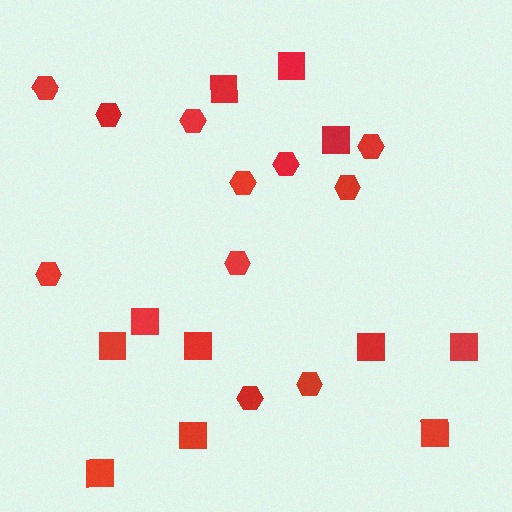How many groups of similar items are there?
There are 2 groups: one group of squares (11) and one group of hexagons (11).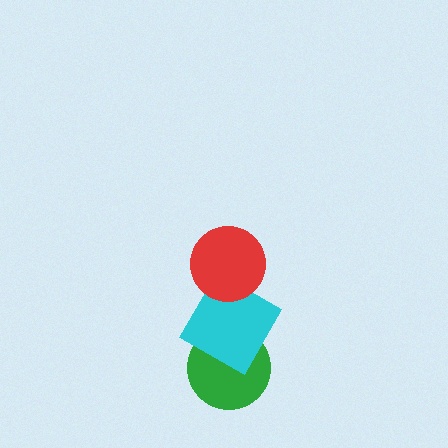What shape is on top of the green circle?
The cyan square is on top of the green circle.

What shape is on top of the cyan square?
The red circle is on top of the cyan square.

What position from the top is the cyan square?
The cyan square is 2nd from the top.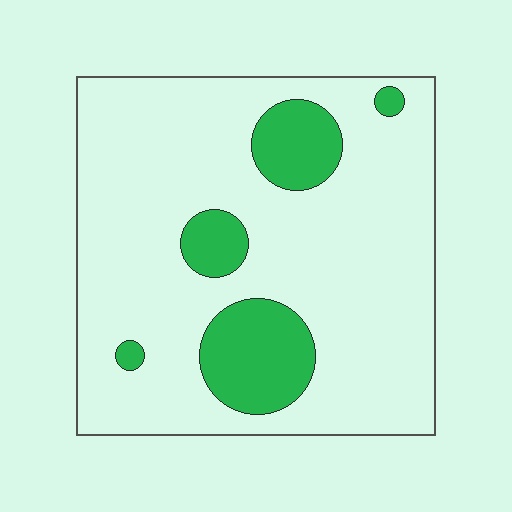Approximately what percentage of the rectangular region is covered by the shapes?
Approximately 15%.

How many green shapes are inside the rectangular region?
5.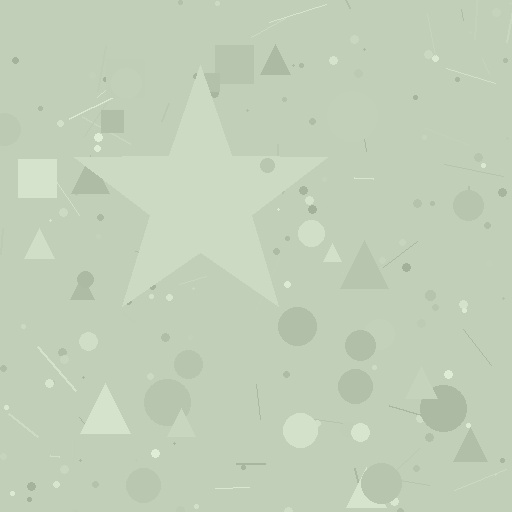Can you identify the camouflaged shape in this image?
The camouflaged shape is a star.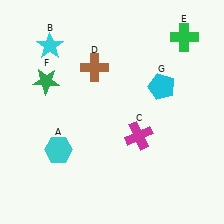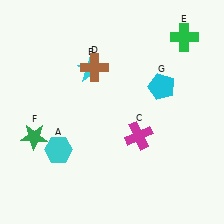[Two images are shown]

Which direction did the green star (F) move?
The green star (F) moved down.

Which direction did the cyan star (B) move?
The cyan star (B) moved right.